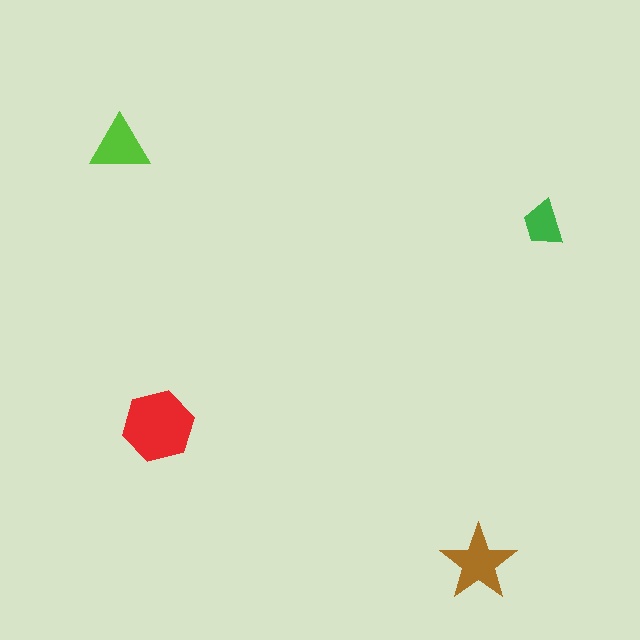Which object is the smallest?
The green trapezoid.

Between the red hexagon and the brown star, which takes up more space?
The red hexagon.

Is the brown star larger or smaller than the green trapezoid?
Larger.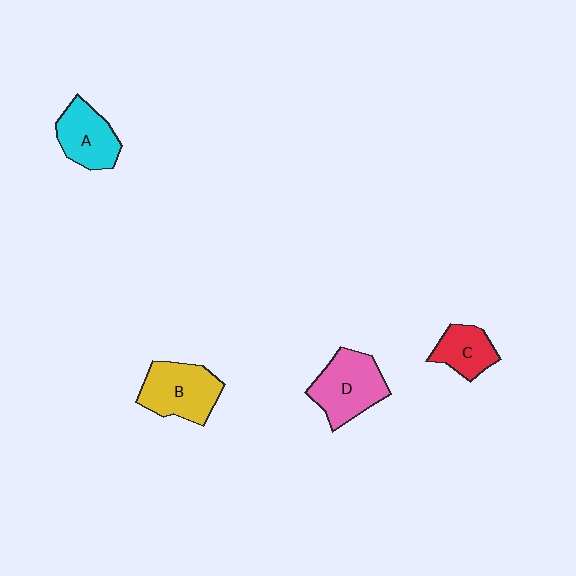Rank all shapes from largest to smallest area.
From largest to smallest: D (pink), B (yellow), A (cyan), C (red).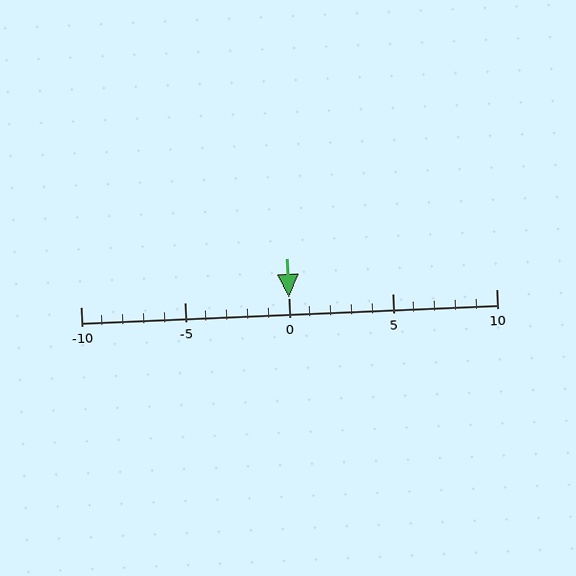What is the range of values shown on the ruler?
The ruler shows values from -10 to 10.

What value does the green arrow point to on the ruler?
The green arrow points to approximately 0.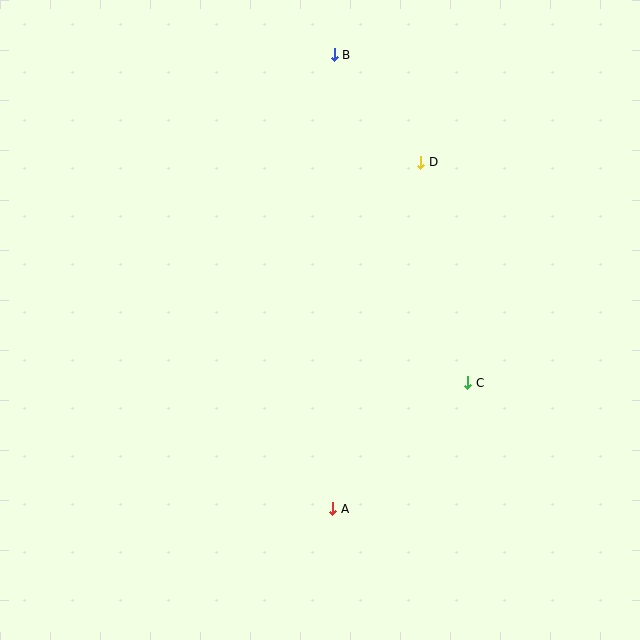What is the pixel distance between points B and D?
The distance between B and D is 138 pixels.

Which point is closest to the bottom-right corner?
Point C is closest to the bottom-right corner.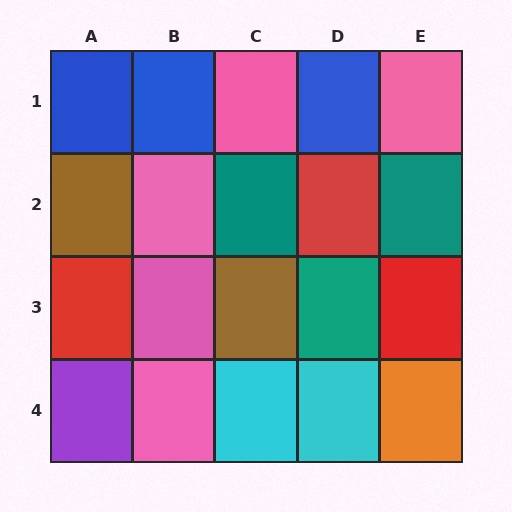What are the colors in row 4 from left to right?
Purple, pink, cyan, cyan, orange.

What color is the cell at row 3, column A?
Red.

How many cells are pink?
5 cells are pink.